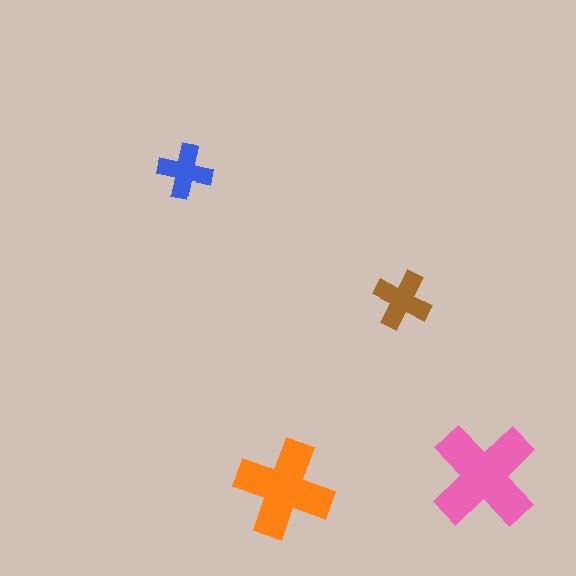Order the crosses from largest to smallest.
the pink one, the orange one, the brown one, the blue one.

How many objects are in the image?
There are 4 objects in the image.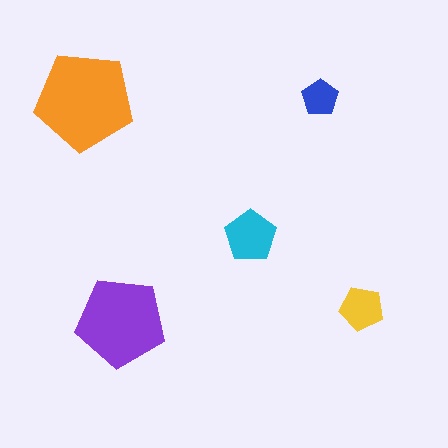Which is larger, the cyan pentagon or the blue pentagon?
The cyan one.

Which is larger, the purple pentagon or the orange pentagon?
The orange one.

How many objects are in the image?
There are 5 objects in the image.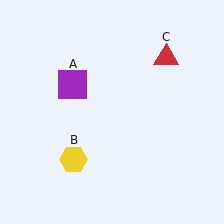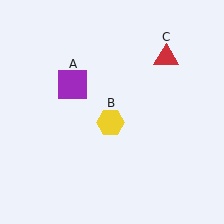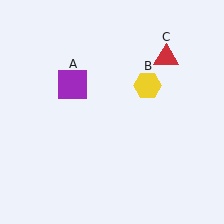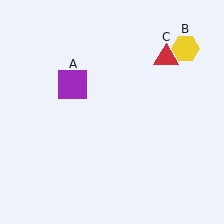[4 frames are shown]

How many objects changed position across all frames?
1 object changed position: yellow hexagon (object B).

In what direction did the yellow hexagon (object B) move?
The yellow hexagon (object B) moved up and to the right.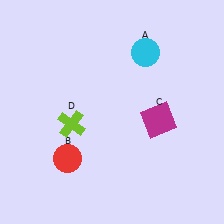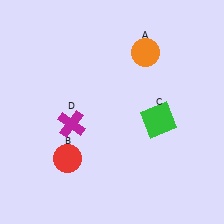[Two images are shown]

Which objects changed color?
A changed from cyan to orange. C changed from magenta to green. D changed from lime to magenta.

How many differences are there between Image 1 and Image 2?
There are 3 differences between the two images.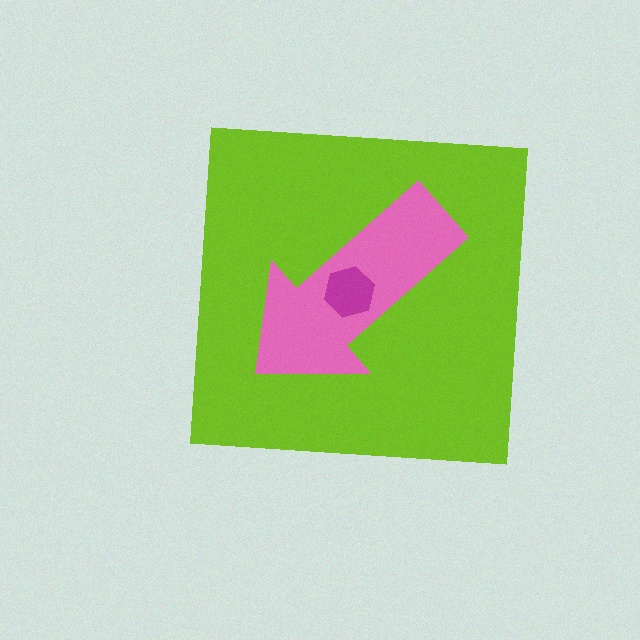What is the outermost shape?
The lime square.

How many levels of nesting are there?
3.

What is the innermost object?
The magenta hexagon.